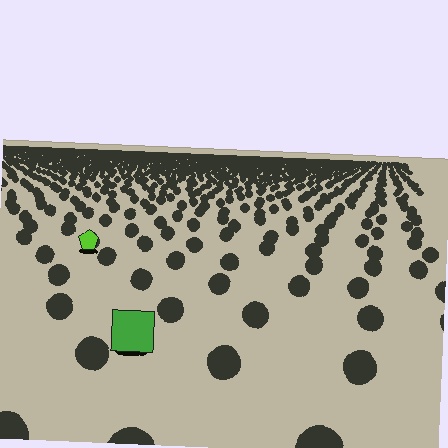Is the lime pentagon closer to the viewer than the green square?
No. The green square is closer — you can tell from the texture gradient: the ground texture is coarser near it.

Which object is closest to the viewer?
The green square is closest. The texture marks near it are larger and more spread out.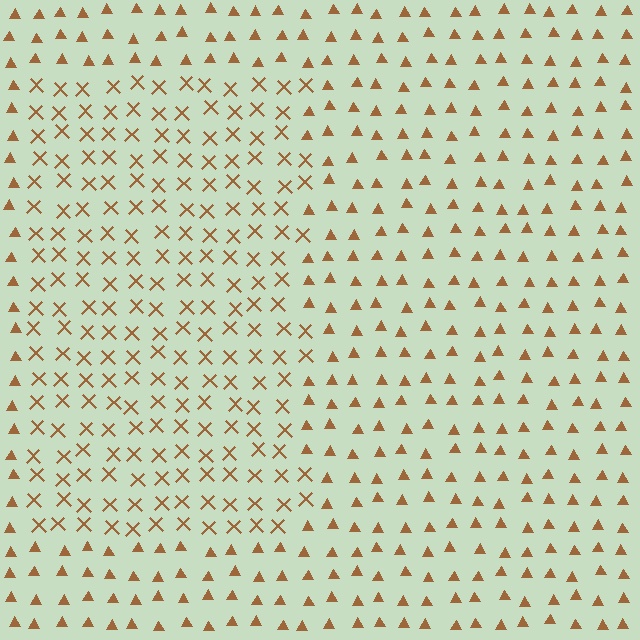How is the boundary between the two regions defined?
The boundary is defined by a change in element shape: X marks inside vs. triangles outside. All elements share the same color and spacing.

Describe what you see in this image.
The image is filled with small brown elements arranged in a uniform grid. A rectangle-shaped region contains X marks, while the surrounding area contains triangles. The boundary is defined purely by the change in element shape.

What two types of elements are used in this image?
The image uses X marks inside the rectangle region and triangles outside it.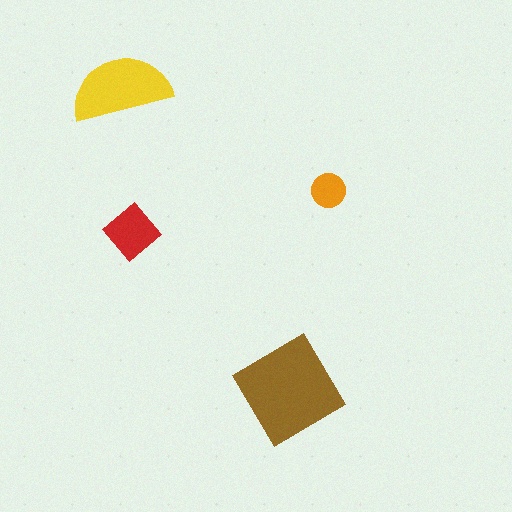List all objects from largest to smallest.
The brown diamond, the yellow semicircle, the red diamond, the orange circle.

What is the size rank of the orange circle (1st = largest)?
4th.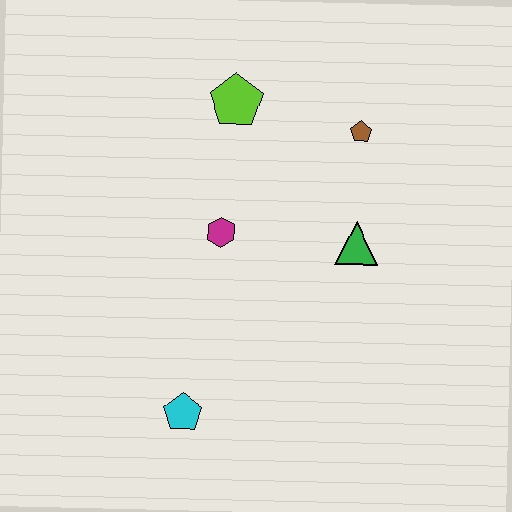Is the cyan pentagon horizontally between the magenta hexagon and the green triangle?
No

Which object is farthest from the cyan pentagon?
The brown pentagon is farthest from the cyan pentagon.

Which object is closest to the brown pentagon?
The green triangle is closest to the brown pentagon.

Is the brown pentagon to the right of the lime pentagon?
Yes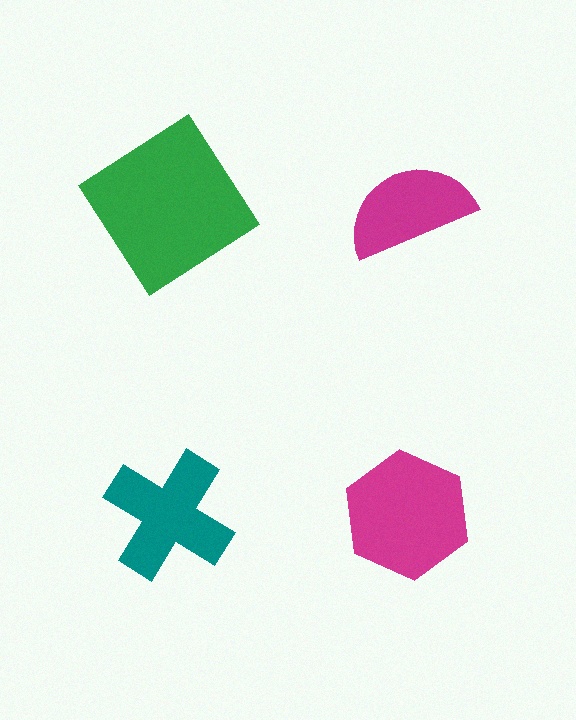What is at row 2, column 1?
A teal cross.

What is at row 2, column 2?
A magenta hexagon.